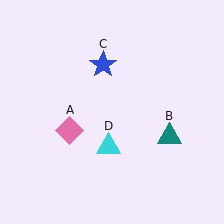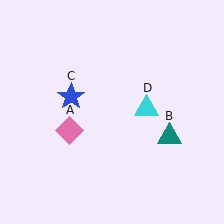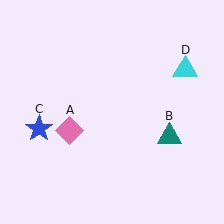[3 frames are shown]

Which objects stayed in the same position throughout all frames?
Pink diamond (object A) and teal triangle (object B) remained stationary.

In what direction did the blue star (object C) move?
The blue star (object C) moved down and to the left.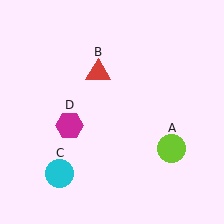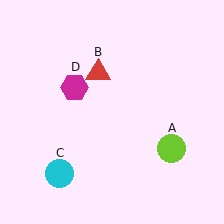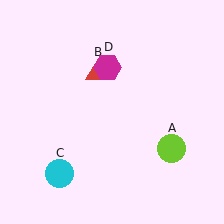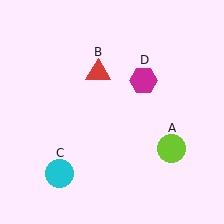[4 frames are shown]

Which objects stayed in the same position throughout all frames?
Lime circle (object A) and red triangle (object B) and cyan circle (object C) remained stationary.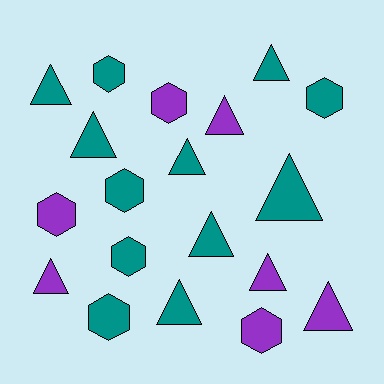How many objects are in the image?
There are 19 objects.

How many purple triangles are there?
There are 4 purple triangles.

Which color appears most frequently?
Teal, with 12 objects.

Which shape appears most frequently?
Triangle, with 11 objects.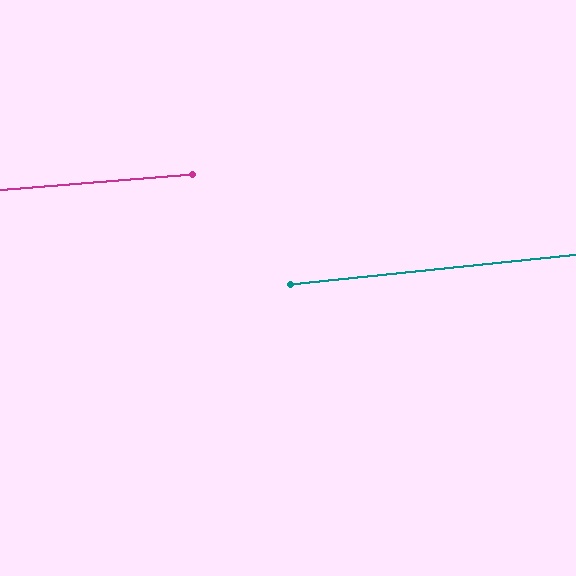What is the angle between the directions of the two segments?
Approximately 1 degree.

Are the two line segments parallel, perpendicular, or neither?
Parallel — their directions differ by only 1.2°.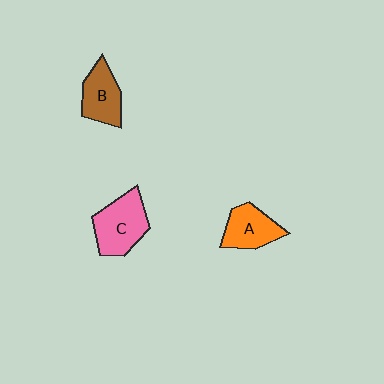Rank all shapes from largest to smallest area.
From largest to smallest: C (pink), B (brown), A (orange).